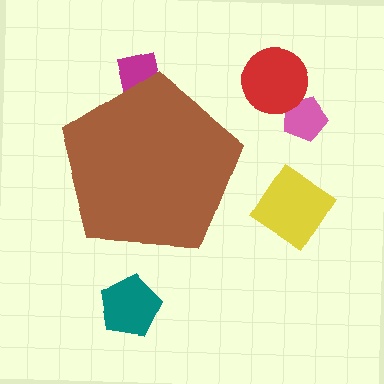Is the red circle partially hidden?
No, the red circle is fully visible.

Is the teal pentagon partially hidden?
No, the teal pentagon is fully visible.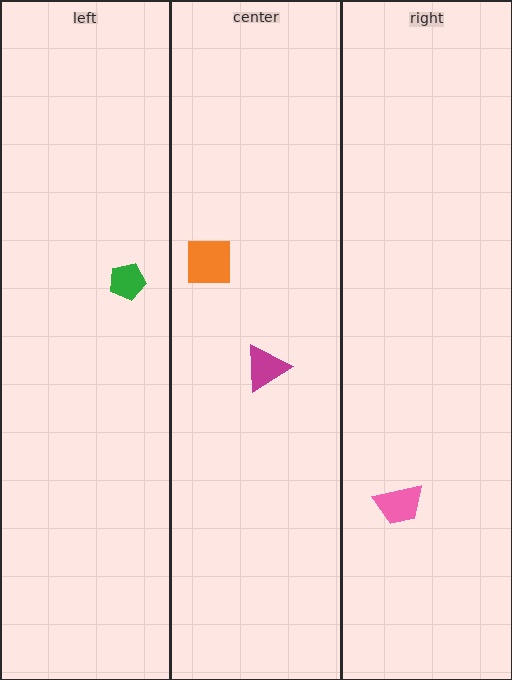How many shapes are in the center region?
2.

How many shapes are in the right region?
1.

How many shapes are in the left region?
1.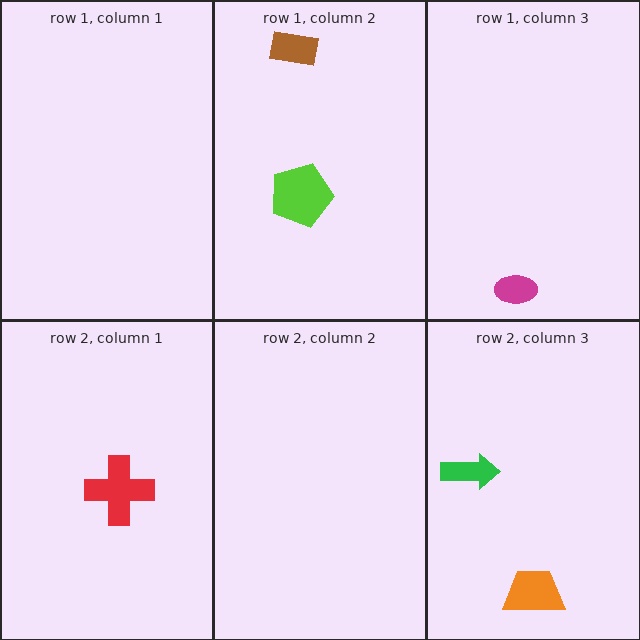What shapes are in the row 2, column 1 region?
The red cross.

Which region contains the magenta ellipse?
The row 1, column 3 region.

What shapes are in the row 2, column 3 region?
The orange trapezoid, the green arrow.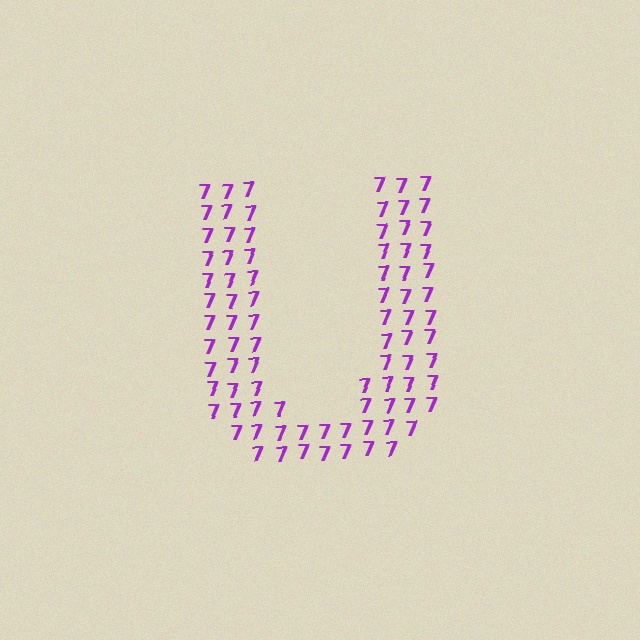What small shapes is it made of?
It is made of small digit 7's.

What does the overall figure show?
The overall figure shows the letter U.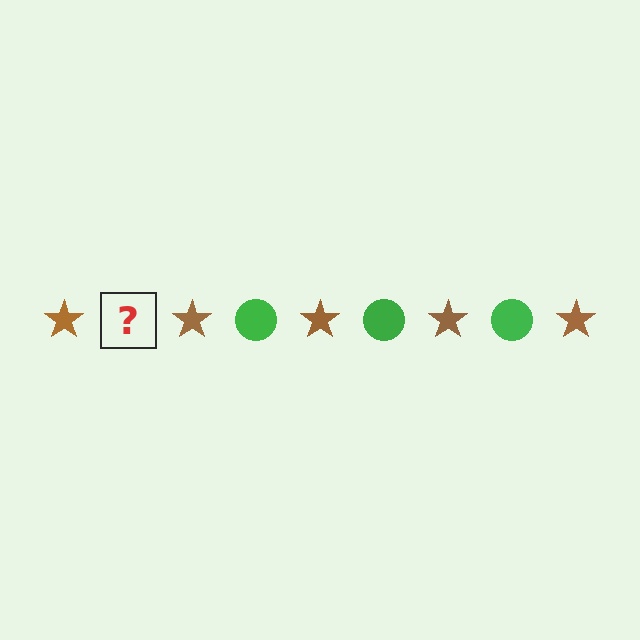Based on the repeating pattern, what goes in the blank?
The blank should be a green circle.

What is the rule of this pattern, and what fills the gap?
The rule is that the pattern alternates between brown star and green circle. The gap should be filled with a green circle.